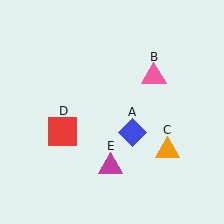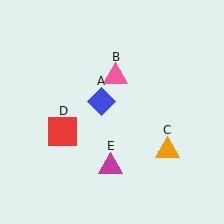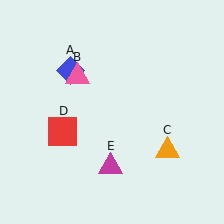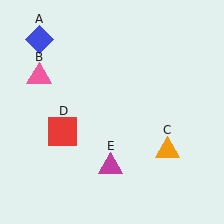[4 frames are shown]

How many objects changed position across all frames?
2 objects changed position: blue diamond (object A), pink triangle (object B).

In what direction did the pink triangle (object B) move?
The pink triangle (object B) moved left.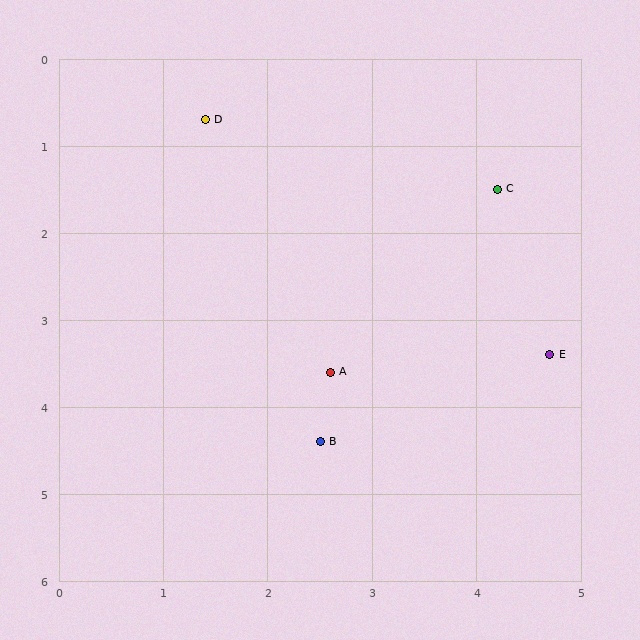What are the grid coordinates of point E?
Point E is at approximately (4.7, 3.4).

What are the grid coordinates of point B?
Point B is at approximately (2.5, 4.4).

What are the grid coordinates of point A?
Point A is at approximately (2.6, 3.6).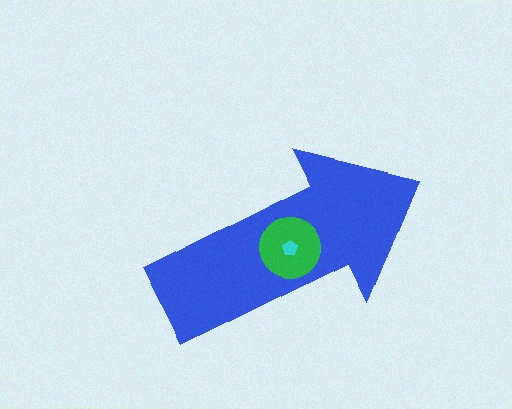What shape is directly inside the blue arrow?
The green circle.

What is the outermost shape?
The blue arrow.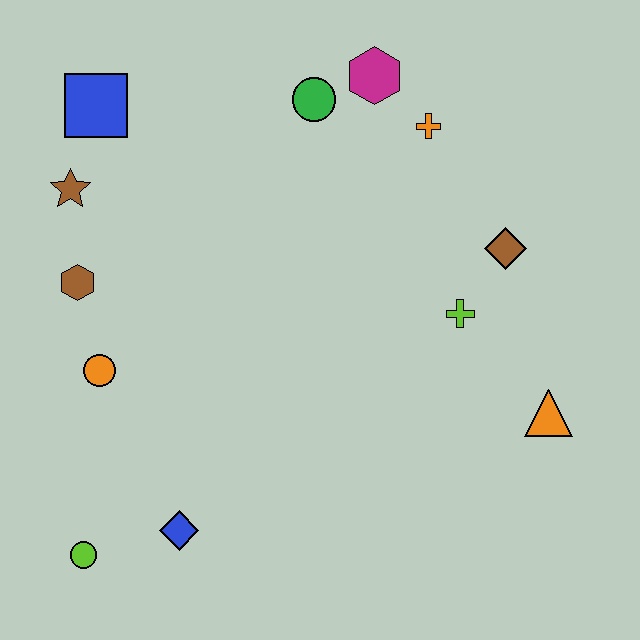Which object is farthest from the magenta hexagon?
The lime circle is farthest from the magenta hexagon.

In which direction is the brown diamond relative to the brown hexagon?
The brown diamond is to the right of the brown hexagon.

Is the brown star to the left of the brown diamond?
Yes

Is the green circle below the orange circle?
No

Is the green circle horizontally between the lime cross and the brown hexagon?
Yes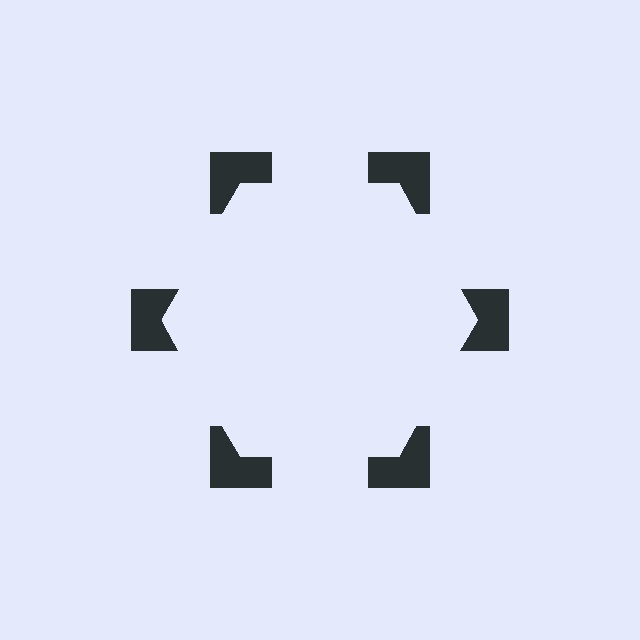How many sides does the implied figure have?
6 sides.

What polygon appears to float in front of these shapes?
An illusory hexagon — its edges are inferred from the aligned wedge cuts in the notched squares, not physically drawn.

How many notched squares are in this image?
There are 6 — one at each vertex of the illusory hexagon.